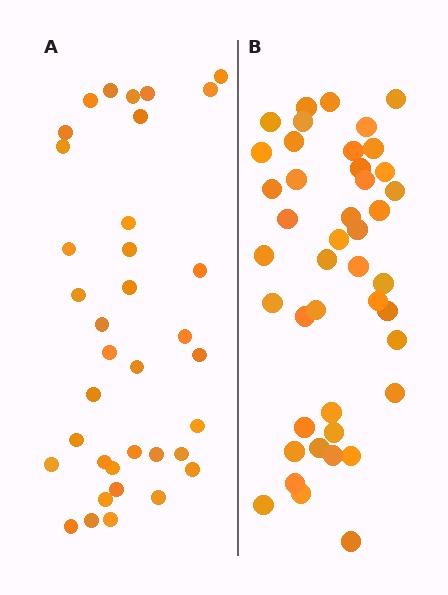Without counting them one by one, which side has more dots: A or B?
Region B (the right region) has more dots.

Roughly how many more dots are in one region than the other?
Region B has roughly 8 or so more dots than region A.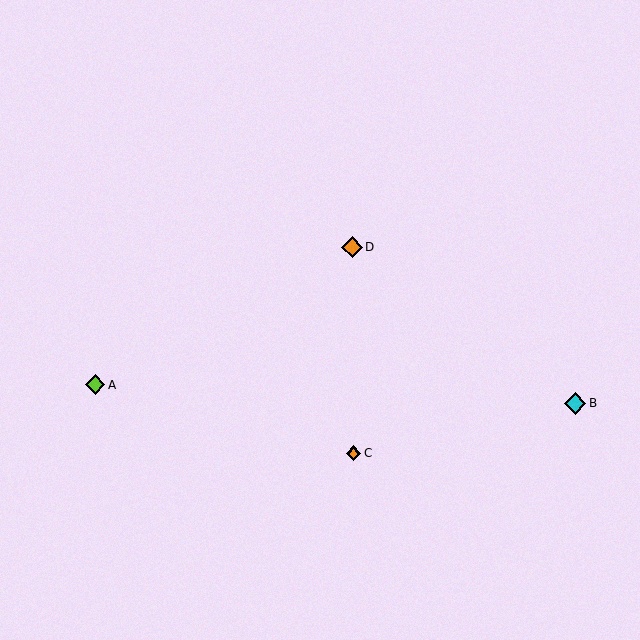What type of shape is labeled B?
Shape B is a cyan diamond.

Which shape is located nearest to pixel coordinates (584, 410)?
The cyan diamond (labeled B) at (575, 403) is nearest to that location.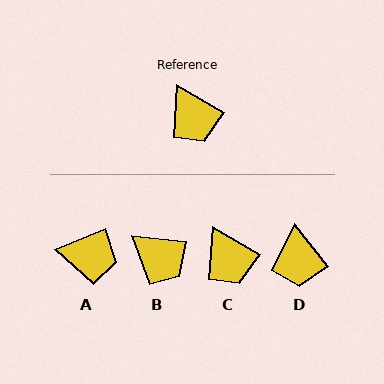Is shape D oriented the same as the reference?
No, it is off by about 21 degrees.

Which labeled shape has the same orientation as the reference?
C.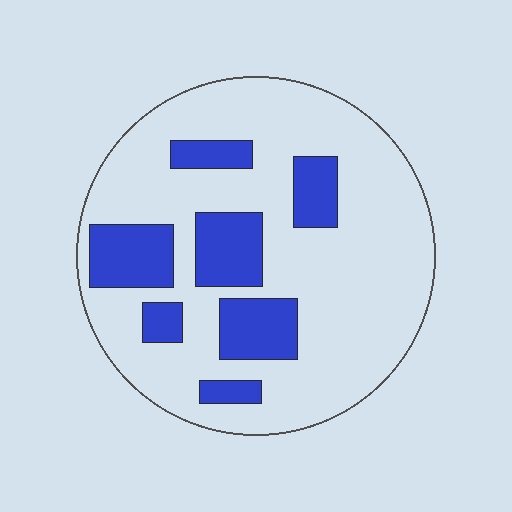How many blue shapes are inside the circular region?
7.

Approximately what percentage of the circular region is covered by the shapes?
Approximately 25%.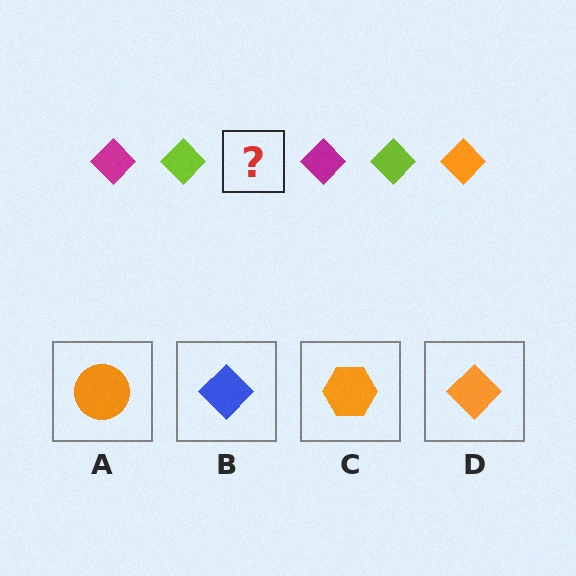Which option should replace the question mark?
Option D.